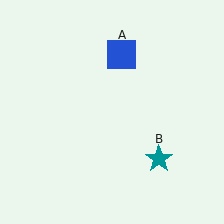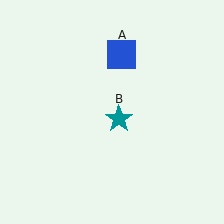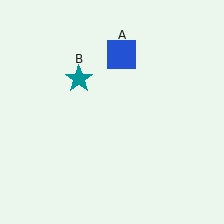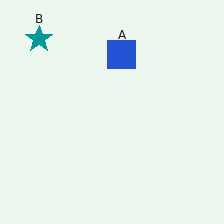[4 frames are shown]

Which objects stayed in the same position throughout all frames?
Blue square (object A) remained stationary.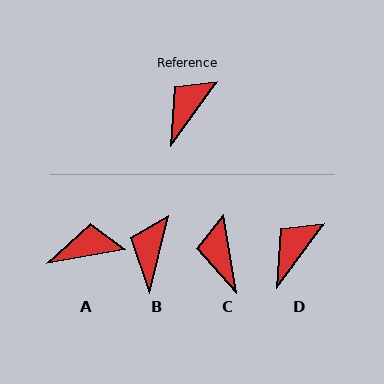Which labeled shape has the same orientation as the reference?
D.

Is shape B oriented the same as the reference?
No, it is off by about 23 degrees.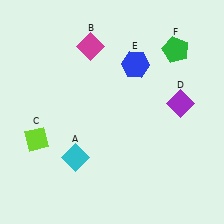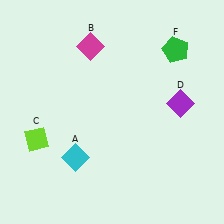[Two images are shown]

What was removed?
The blue hexagon (E) was removed in Image 2.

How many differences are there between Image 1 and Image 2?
There is 1 difference between the two images.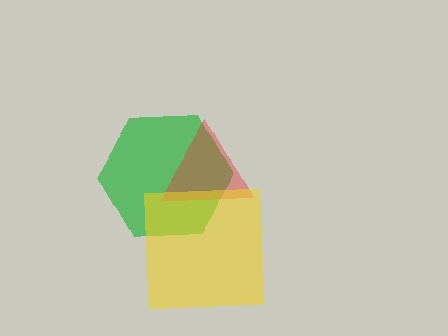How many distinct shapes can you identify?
There are 3 distinct shapes: a green hexagon, a red triangle, a yellow square.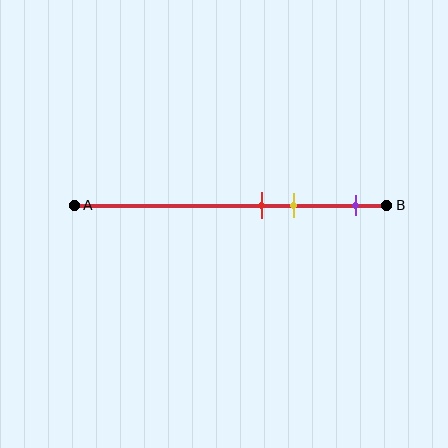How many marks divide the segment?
There are 3 marks dividing the segment.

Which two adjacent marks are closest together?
The red and yellow marks are the closest adjacent pair.